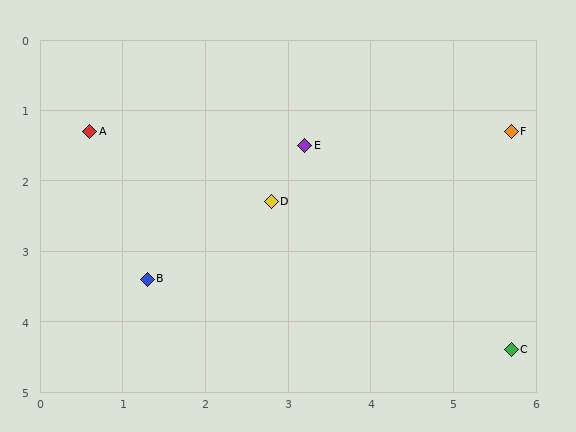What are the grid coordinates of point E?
Point E is at approximately (3.2, 1.5).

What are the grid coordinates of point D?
Point D is at approximately (2.8, 2.3).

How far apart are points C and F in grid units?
Points C and F are about 3.1 grid units apart.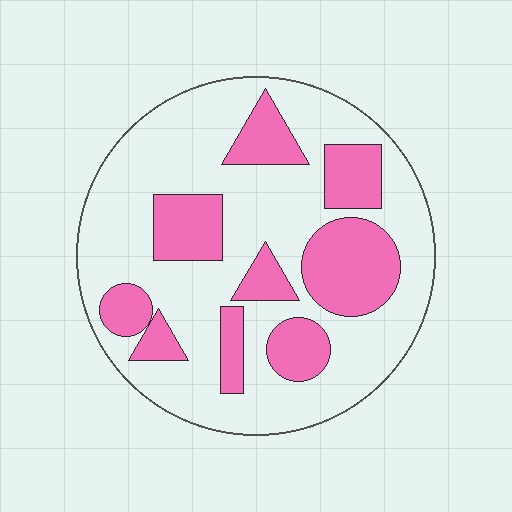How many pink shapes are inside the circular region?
9.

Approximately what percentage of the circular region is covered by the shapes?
Approximately 30%.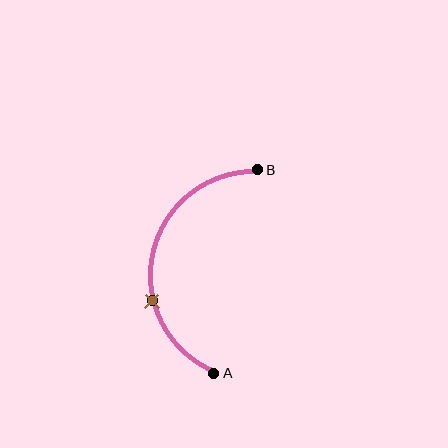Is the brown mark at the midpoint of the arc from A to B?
No. The brown mark lies on the arc but is closer to endpoint A. The arc midpoint would be at the point on the curve equidistant along the arc from both A and B.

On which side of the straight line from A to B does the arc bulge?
The arc bulges to the left of the straight line connecting A and B.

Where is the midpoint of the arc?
The arc midpoint is the point on the curve farthest from the straight line joining A and B. It sits to the left of that line.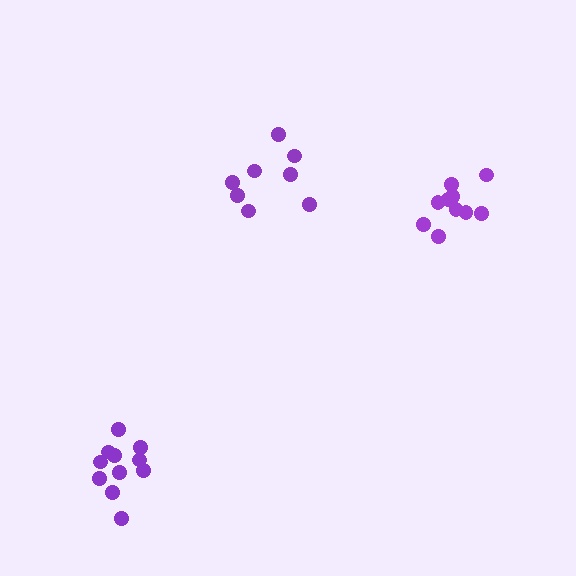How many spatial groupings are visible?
There are 3 spatial groupings.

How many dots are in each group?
Group 1: 8 dots, Group 2: 11 dots, Group 3: 10 dots (29 total).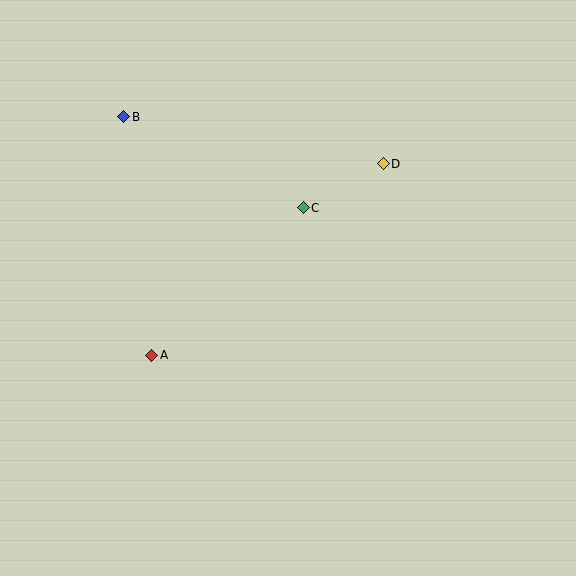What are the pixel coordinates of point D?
Point D is at (383, 164).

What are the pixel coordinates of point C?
Point C is at (303, 208).